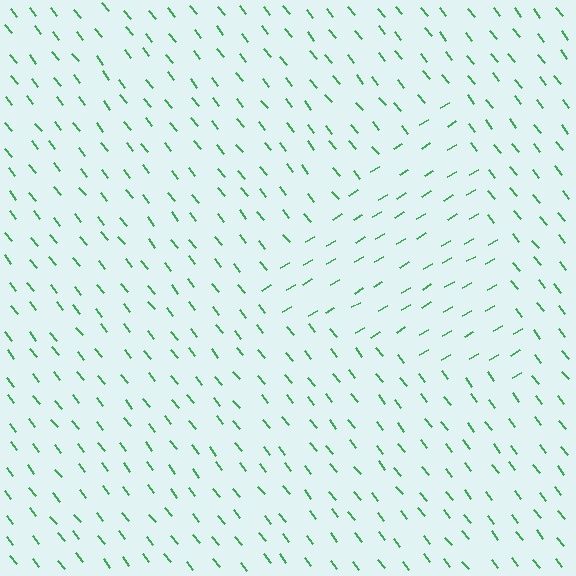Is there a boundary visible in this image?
Yes, there is a texture boundary formed by a change in line orientation.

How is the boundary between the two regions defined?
The boundary is defined purely by a change in line orientation (approximately 82 degrees difference). All lines are the same color and thickness.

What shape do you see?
I see a triangle.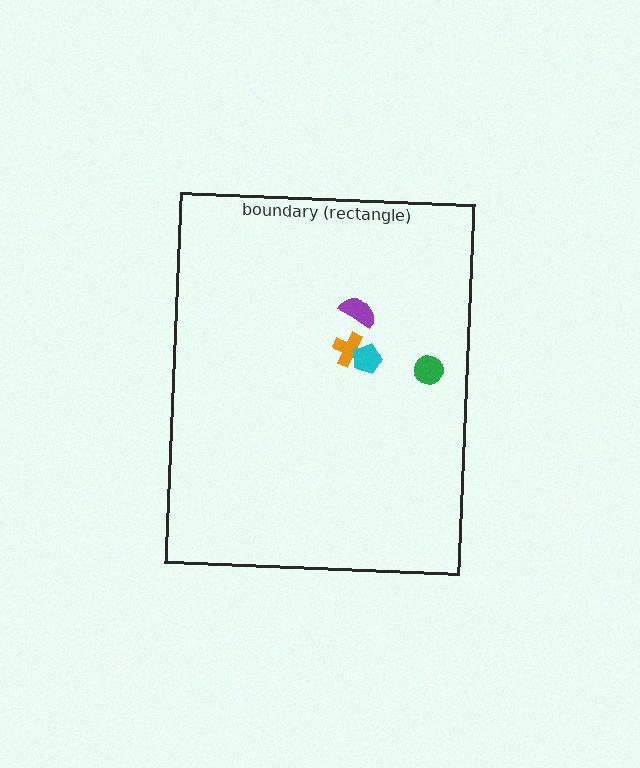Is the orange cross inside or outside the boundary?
Inside.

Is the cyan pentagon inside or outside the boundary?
Inside.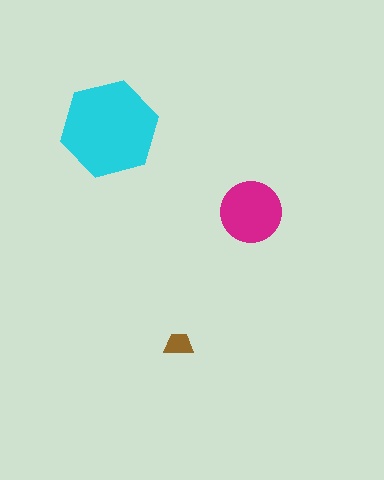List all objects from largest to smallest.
The cyan hexagon, the magenta circle, the brown trapezoid.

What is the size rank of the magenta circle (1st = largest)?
2nd.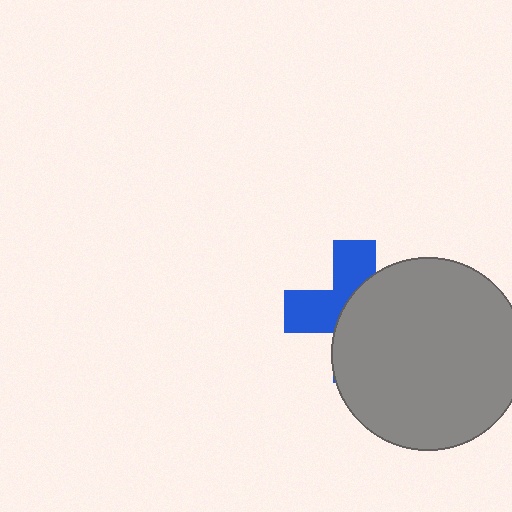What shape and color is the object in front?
The object in front is a gray circle.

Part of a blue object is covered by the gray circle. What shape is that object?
It is a cross.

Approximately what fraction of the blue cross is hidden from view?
Roughly 57% of the blue cross is hidden behind the gray circle.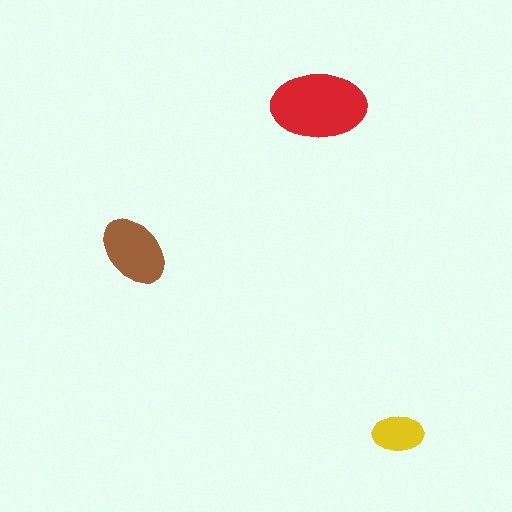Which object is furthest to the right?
The yellow ellipse is rightmost.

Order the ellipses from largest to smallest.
the red one, the brown one, the yellow one.